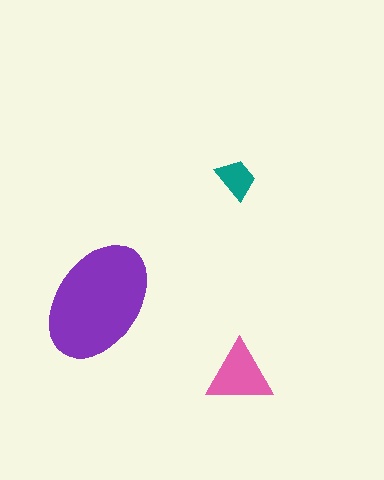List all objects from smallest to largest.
The teal trapezoid, the pink triangle, the purple ellipse.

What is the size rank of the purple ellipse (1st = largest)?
1st.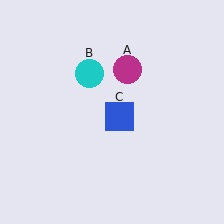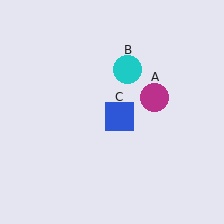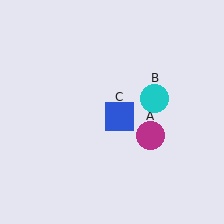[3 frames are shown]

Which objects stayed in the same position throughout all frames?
Blue square (object C) remained stationary.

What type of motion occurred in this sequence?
The magenta circle (object A), cyan circle (object B) rotated clockwise around the center of the scene.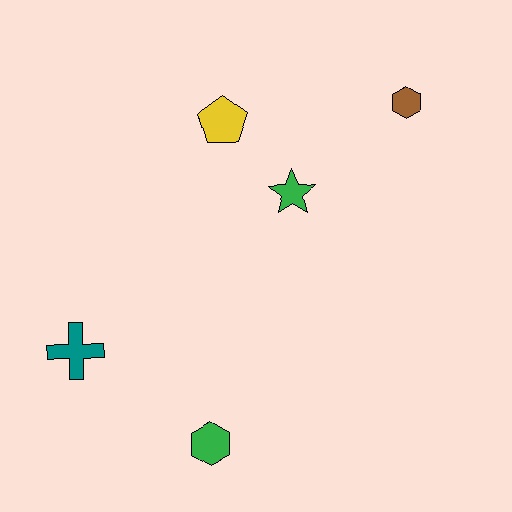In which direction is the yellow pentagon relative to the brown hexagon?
The yellow pentagon is to the left of the brown hexagon.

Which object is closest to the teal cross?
The green hexagon is closest to the teal cross.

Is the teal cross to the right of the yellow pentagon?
No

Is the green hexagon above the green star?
No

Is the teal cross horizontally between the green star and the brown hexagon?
No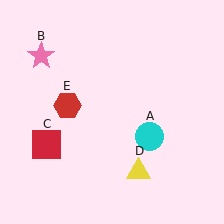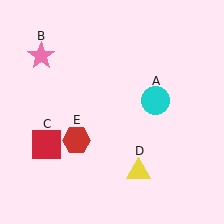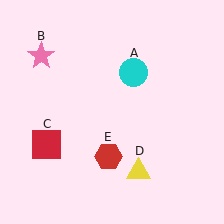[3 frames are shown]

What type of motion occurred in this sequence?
The cyan circle (object A), red hexagon (object E) rotated counterclockwise around the center of the scene.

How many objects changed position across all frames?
2 objects changed position: cyan circle (object A), red hexagon (object E).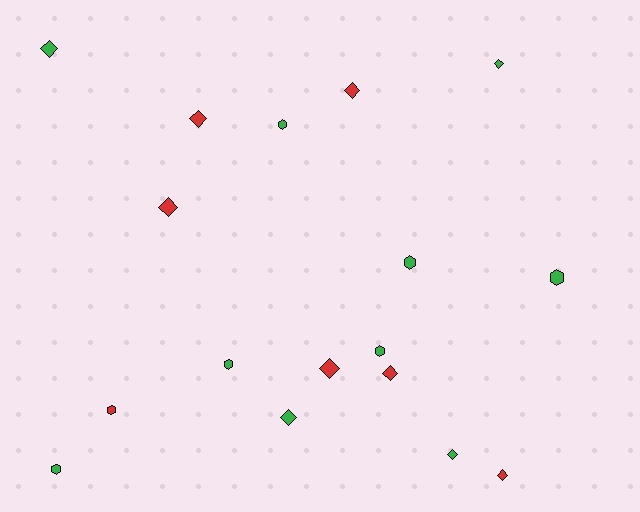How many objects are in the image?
There are 17 objects.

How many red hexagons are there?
There is 1 red hexagon.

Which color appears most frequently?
Green, with 10 objects.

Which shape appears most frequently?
Diamond, with 10 objects.